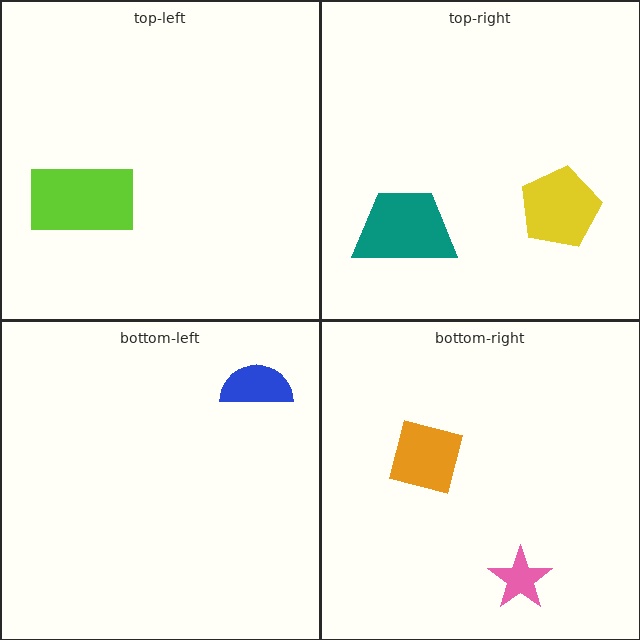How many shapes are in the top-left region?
1.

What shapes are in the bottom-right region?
The pink star, the orange square.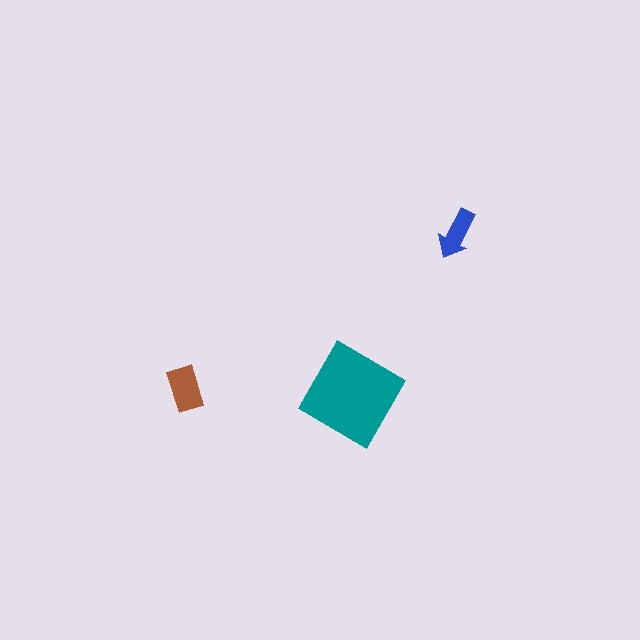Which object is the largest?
The teal diamond.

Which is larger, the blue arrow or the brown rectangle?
The brown rectangle.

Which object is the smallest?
The blue arrow.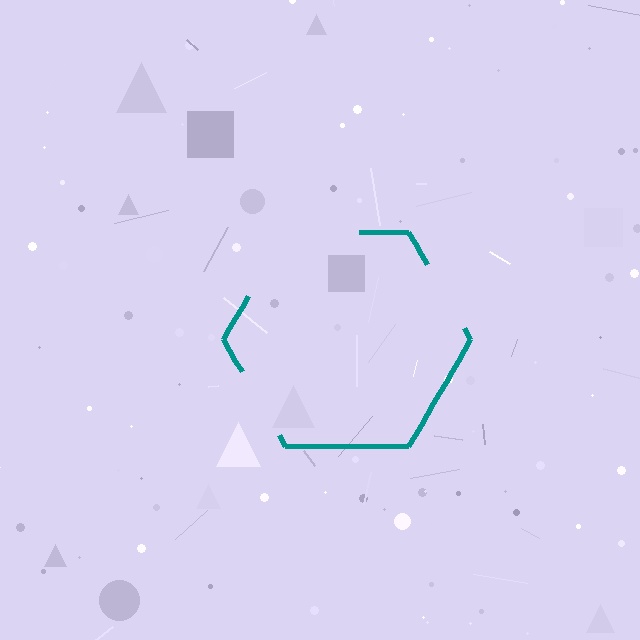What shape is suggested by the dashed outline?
The dashed outline suggests a hexagon.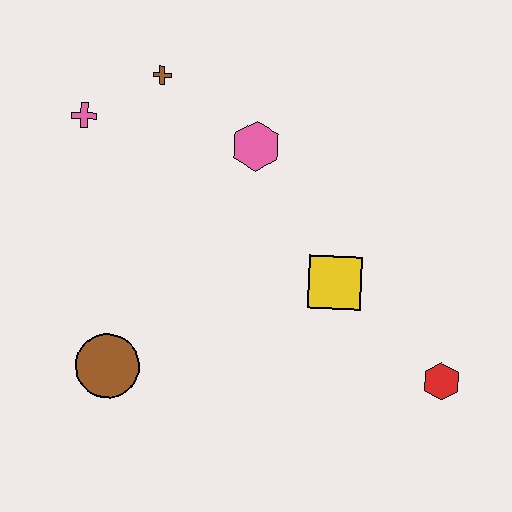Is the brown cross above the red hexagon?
Yes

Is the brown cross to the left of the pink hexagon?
Yes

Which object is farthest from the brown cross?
The red hexagon is farthest from the brown cross.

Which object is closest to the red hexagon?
The yellow square is closest to the red hexagon.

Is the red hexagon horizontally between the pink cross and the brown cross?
No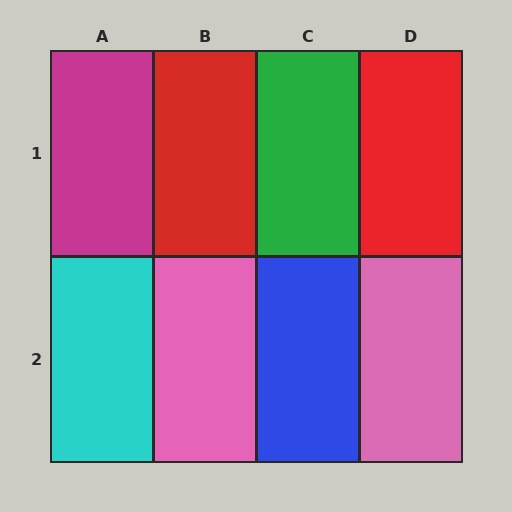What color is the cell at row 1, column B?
Red.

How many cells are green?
1 cell is green.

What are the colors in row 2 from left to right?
Cyan, pink, blue, pink.